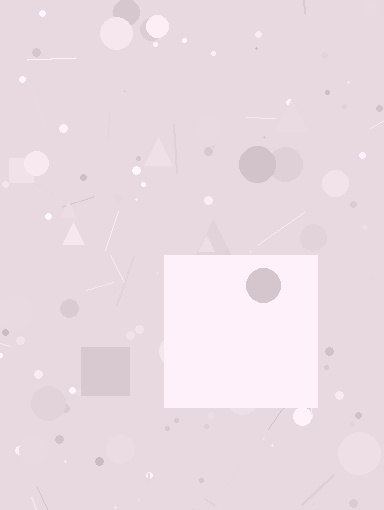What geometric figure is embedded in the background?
A square is embedded in the background.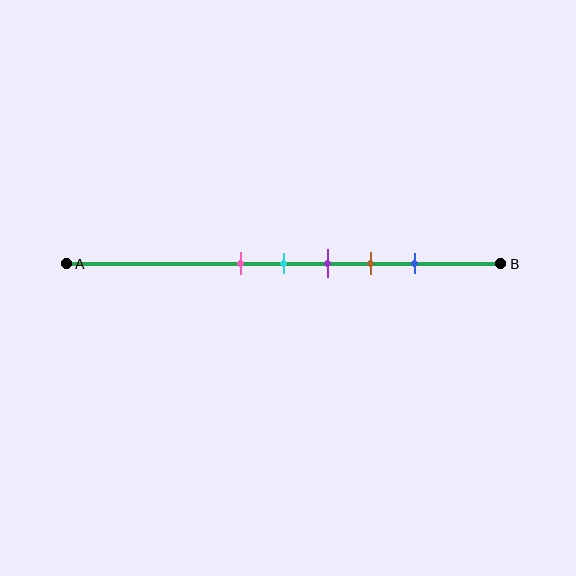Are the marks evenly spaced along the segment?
Yes, the marks are approximately evenly spaced.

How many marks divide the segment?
There are 5 marks dividing the segment.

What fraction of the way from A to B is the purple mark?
The purple mark is approximately 60% (0.6) of the way from A to B.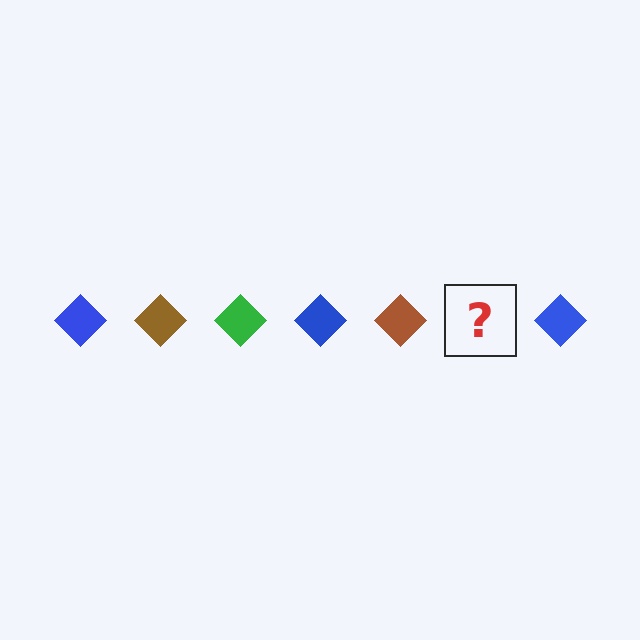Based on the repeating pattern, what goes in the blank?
The blank should be a green diamond.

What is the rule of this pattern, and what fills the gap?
The rule is that the pattern cycles through blue, brown, green diamonds. The gap should be filled with a green diamond.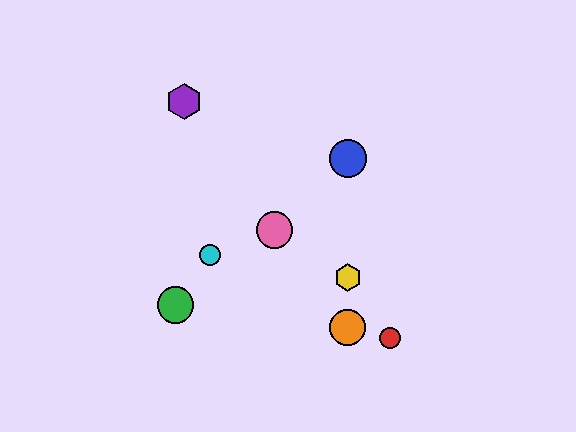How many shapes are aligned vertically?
3 shapes (the blue circle, the yellow hexagon, the orange circle) are aligned vertically.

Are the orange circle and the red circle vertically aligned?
No, the orange circle is at x≈348 and the red circle is at x≈390.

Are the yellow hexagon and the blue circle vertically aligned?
Yes, both are at x≈348.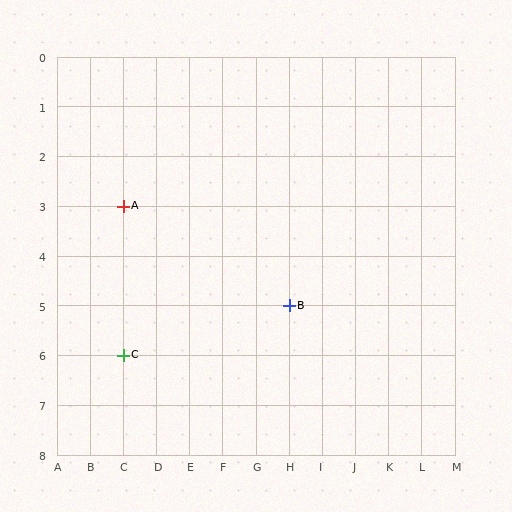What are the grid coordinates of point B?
Point B is at grid coordinates (H, 5).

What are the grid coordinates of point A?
Point A is at grid coordinates (C, 3).